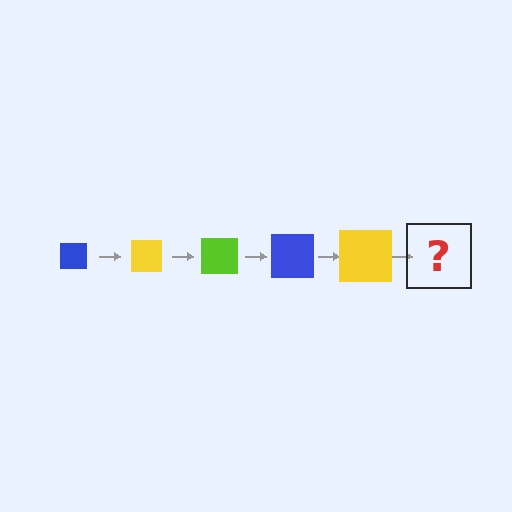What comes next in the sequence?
The next element should be a lime square, larger than the previous one.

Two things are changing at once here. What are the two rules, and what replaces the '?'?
The two rules are that the square grows larger each step and the color cycles through blue, yellow, and lime. The '?' should be a lime square, larger than the previous one.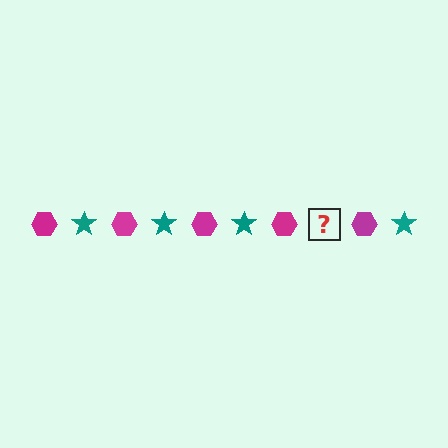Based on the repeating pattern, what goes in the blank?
The blank should be a teal star.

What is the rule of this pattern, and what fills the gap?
The rule is that the pattern alternates between magenta hexagon and teal star. The gap should be filled with a teal star.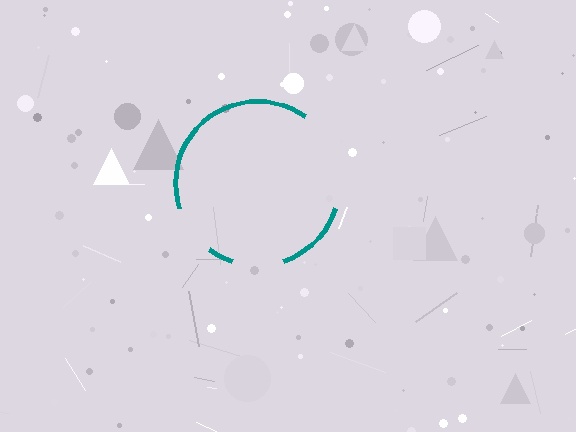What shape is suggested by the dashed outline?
The dashed outline suggests a circle.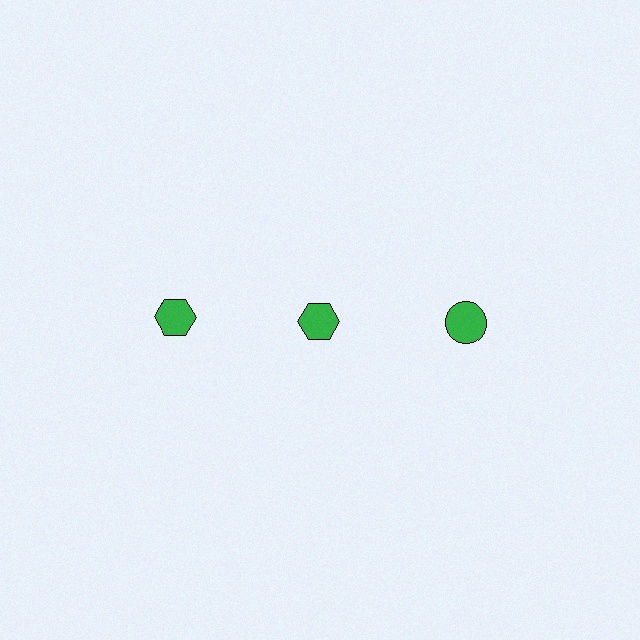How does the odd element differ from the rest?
It has a different shape: circle instead of hexagon.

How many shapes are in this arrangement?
There are 3 shapes arranged in a grid pattern.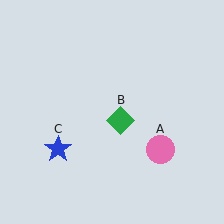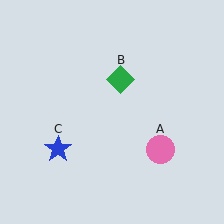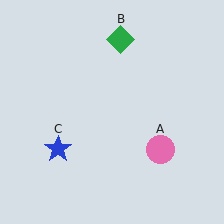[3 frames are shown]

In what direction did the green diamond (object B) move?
The green diamond (object B) moved up.